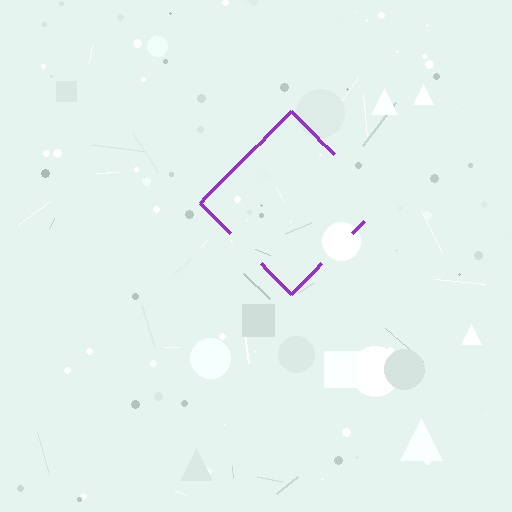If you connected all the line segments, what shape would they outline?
They would outline a diamond.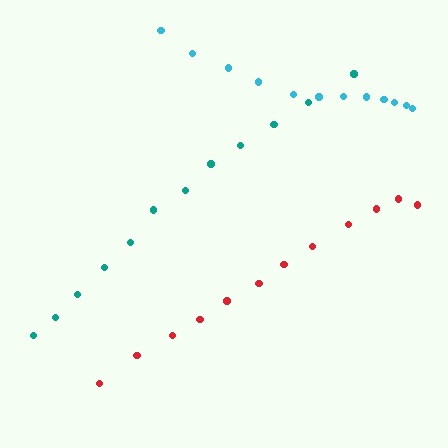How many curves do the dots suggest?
There are 3 distinct paths.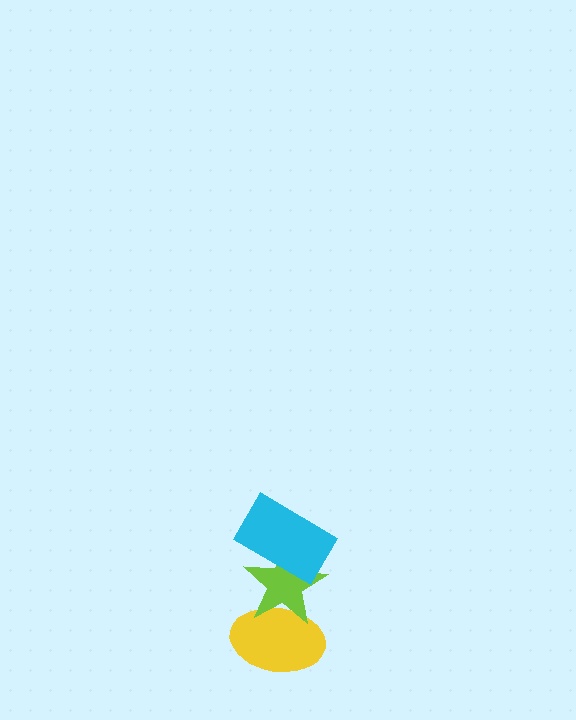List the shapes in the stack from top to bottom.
From top to bottom: the cyan rectangle, the lime star, the yellow ellipse.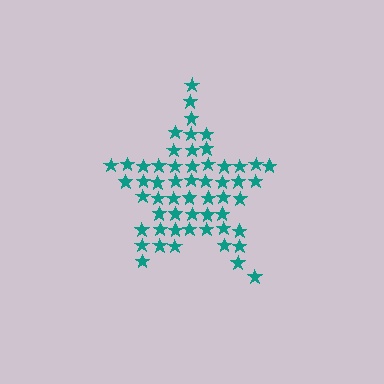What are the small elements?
The small elements are stars.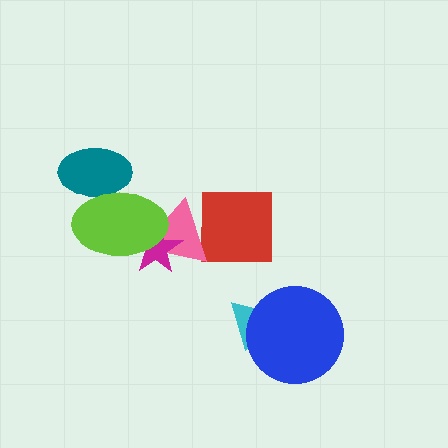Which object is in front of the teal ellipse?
The lime ellipse is in front of the teal ellipse.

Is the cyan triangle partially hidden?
Yes, it is partially covered by another shape.